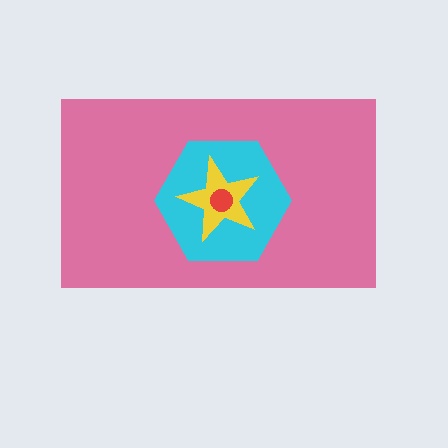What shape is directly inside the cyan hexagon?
The yellow star.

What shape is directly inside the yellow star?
The red circle.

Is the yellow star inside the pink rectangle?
Yes.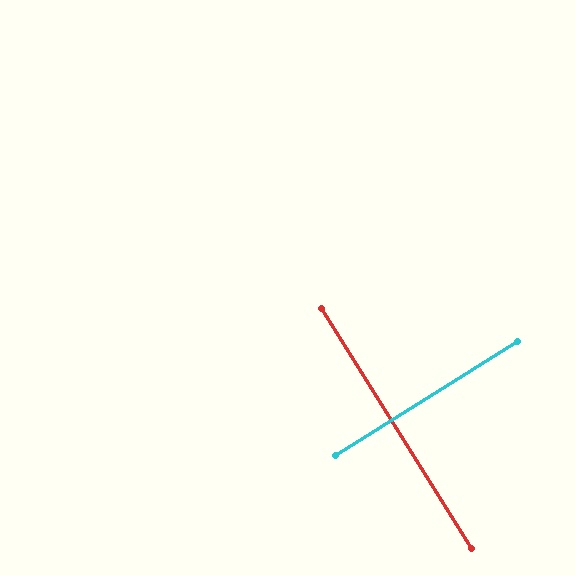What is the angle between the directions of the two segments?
Approximately 90 degrees.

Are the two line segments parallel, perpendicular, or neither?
Perpendicular — they meet at approximately 90°.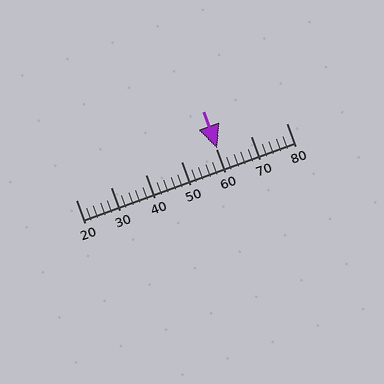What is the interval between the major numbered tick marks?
The major tick marks are spaced 10 units apart.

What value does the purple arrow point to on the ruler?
The purple arrow points to approximately 60.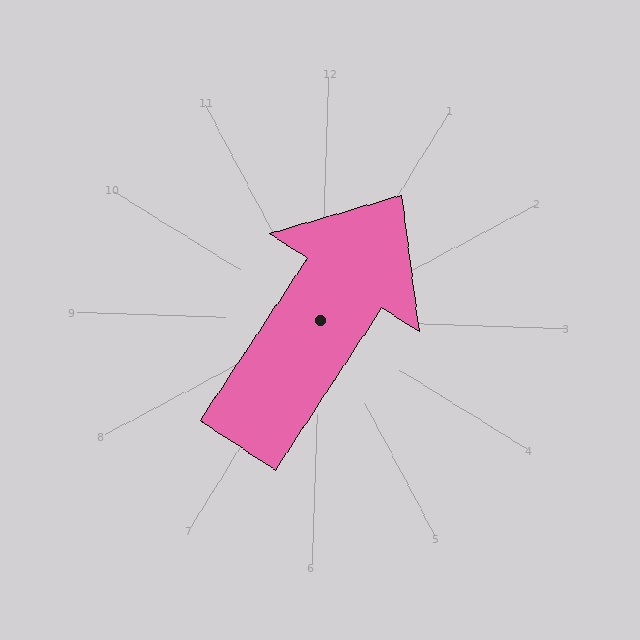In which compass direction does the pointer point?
Northeast.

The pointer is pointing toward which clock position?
Roughly 1 o'clock.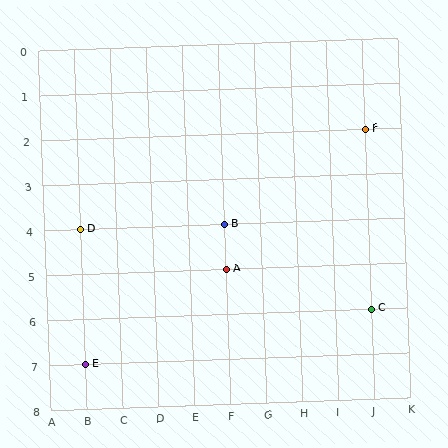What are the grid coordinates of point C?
Point C is at grid coordinates (J, 6).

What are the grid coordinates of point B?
Point B is at grid coordinates (F, 4).